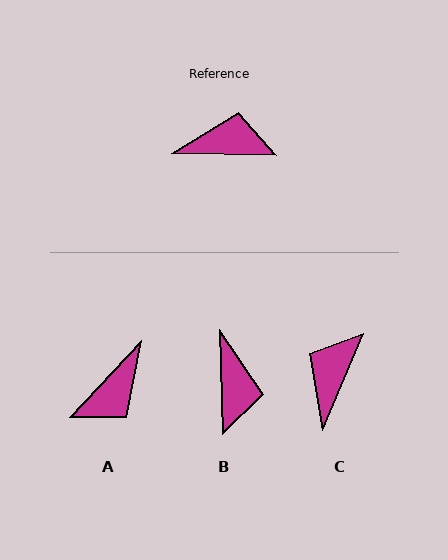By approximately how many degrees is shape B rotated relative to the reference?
Approximately 87 degrees clockwise.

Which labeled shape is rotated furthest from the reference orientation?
A, about 132 degrees away.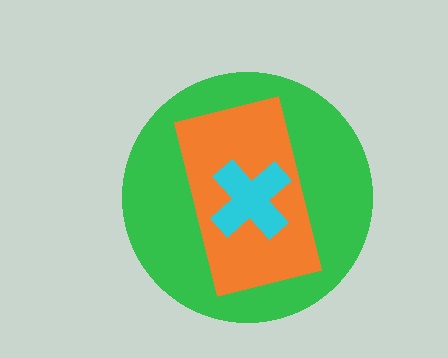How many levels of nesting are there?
3.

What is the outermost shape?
The green circle.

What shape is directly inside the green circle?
The orange rectangle.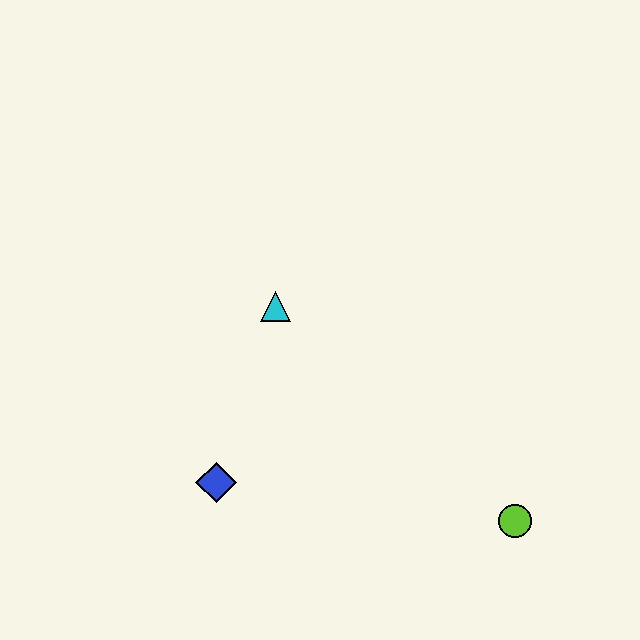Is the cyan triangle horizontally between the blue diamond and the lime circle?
Yes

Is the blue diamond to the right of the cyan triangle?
No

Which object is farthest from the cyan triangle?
The lime circle is farthest from the cyan triangle.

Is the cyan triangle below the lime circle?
No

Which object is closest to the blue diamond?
The cyan triangle is closest to the blue diamond.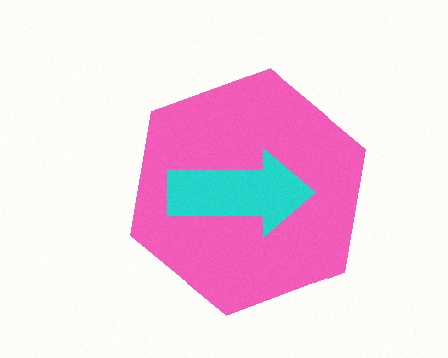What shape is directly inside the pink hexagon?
The cyan arrow.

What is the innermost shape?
The cyan arrow.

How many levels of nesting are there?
2.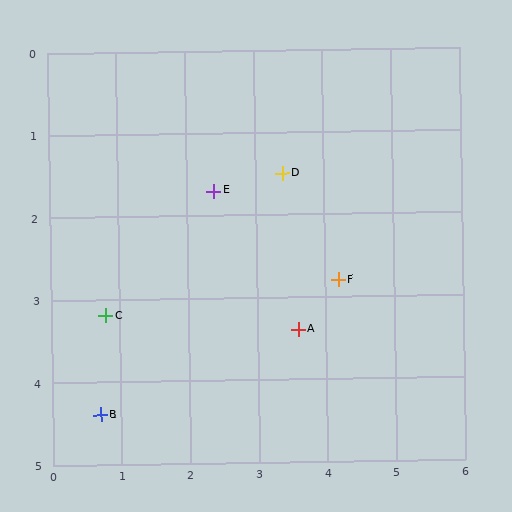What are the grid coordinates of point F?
Point F is at approximately (4.2, 2.8).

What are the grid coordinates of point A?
Point A is at approximately (3.6, 3.4).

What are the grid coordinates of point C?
Point C is at approximately (0.8, 3.2).